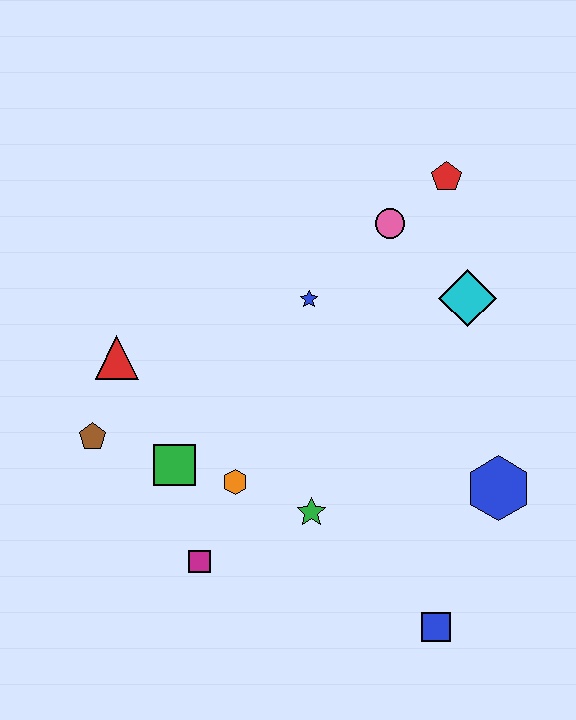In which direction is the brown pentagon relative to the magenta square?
The brown pentagon is above the magenta square.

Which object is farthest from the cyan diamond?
The brown pentagon is farthest from the cyan diamond.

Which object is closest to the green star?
The orange hexagon is closest to the green star.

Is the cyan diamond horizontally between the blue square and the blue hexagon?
Yes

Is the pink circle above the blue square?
Yes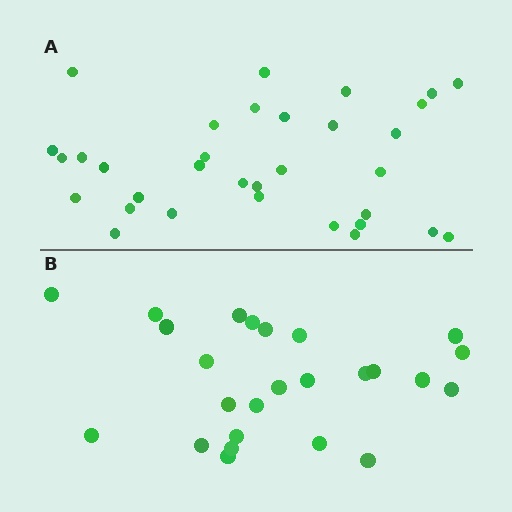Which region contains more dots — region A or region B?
Region A (the top region) has more dots.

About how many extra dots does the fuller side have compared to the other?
Region A has roughly 8 or so more dots than region B.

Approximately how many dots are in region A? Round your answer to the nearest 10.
About 30 dots. (The exact count is 33, which rounds to 30.)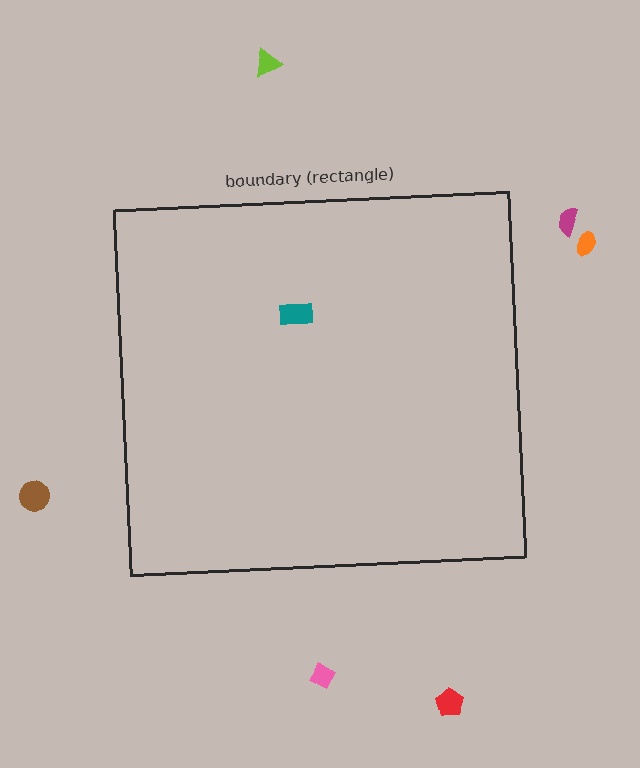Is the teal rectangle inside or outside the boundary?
Inside.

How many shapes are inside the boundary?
1 inside, 6 outside.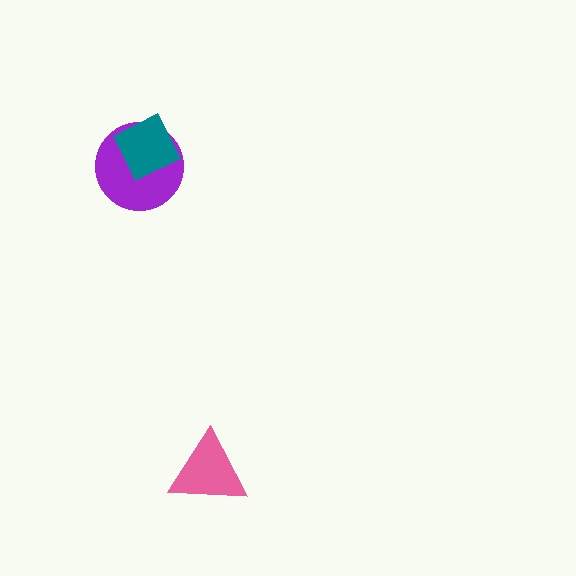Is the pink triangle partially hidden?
No, no other shape covers it.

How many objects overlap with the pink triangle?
0 objects overlap with the pink triangle.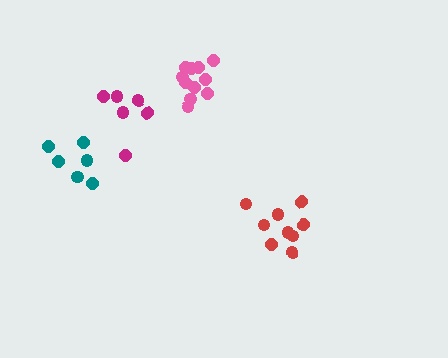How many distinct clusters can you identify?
There are 4 distinct clusters.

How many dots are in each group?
Group 1: 9 dots, Group 2: 6 dots, Group 3: 6 dots, Group 4: 11 dots (32 total).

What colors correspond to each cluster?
The clusters are colored: red, teal, magenta, pink.